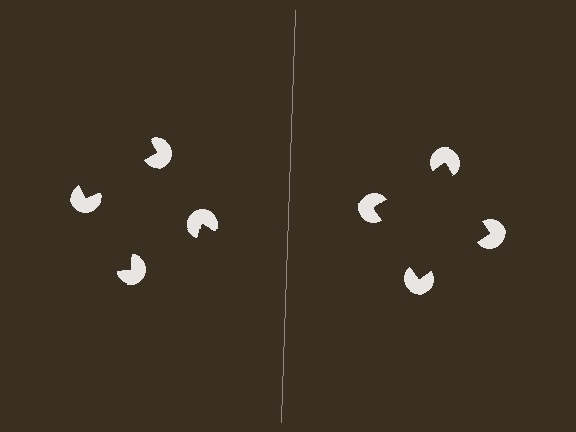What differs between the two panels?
The pac-man discs are positioned identically on both sides; only the wedge orientations differ. On the right they align to a square; on the left they are misaligned.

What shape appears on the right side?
An illusory square.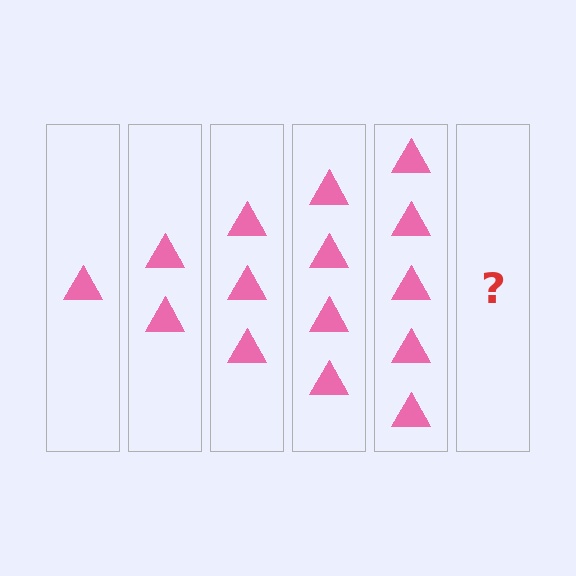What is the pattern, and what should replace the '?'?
The pattern is that each step adds one more triangle. The '?' should be 6 triangles.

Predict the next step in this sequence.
The next step is 6 triangles.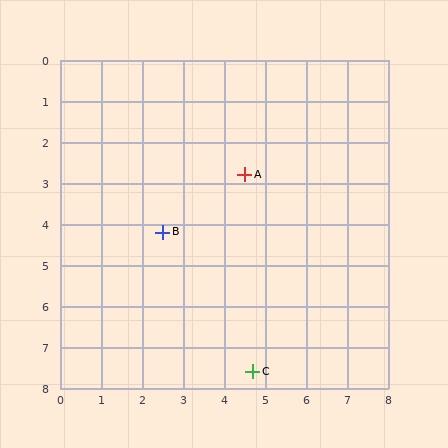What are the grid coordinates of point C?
Point C is at approximately (4.7, 7.6).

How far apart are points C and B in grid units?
Points C and B are about 4.0 grid units apart.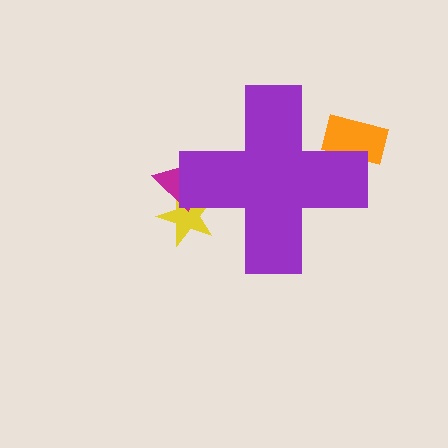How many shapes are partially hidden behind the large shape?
3 shapes are partially hidden.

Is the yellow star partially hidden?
Yes, the yellow star is partially hidden behind the purple cross.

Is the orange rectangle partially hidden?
Yes, the orange rectangle is partially hidden behind the purple cross.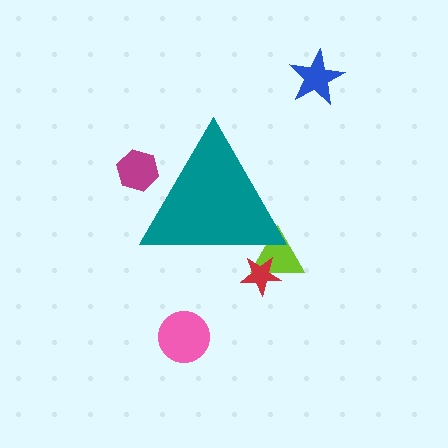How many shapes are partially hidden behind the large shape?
3 shapes are partially hidden.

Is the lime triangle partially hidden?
Yes, the lime triangle is partially hidden behind the teal triangle.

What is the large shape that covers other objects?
A teal triangle.